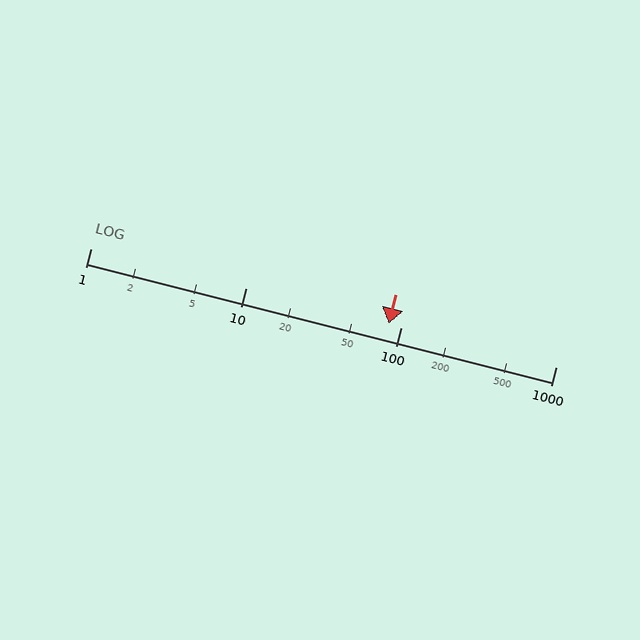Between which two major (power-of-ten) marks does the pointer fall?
The pointer is between 10 and 100.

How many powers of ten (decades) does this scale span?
The scale spans 3 decades, from 1 to 1000.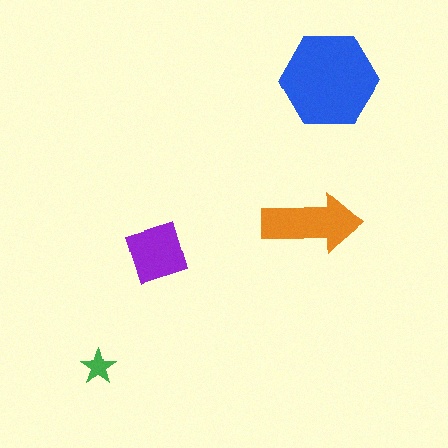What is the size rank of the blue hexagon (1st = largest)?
1st.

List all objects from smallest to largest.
The green star, the purple diamond, the orange arrow, the blue hexagon.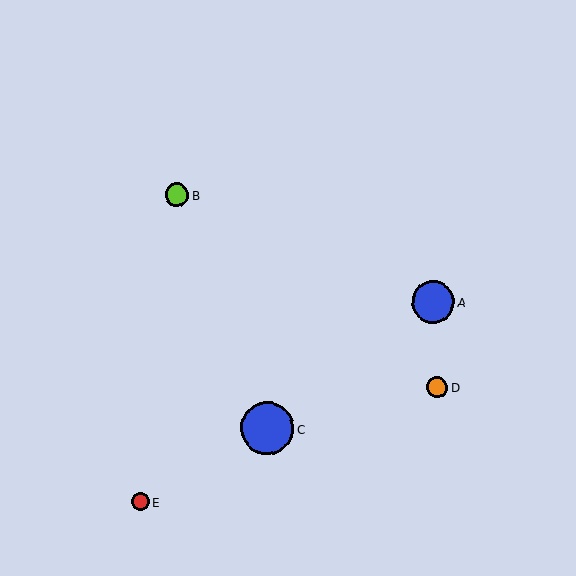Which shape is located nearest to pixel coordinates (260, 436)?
The blue circle (labeled C) at (267, 428) is nearest to that location.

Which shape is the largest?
The blue circle (labeled C) is the largest.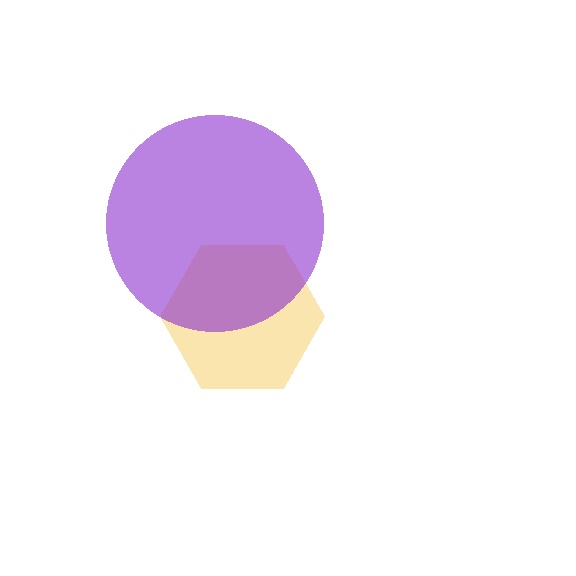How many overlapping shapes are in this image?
There are 2 overlapping shapes in the image.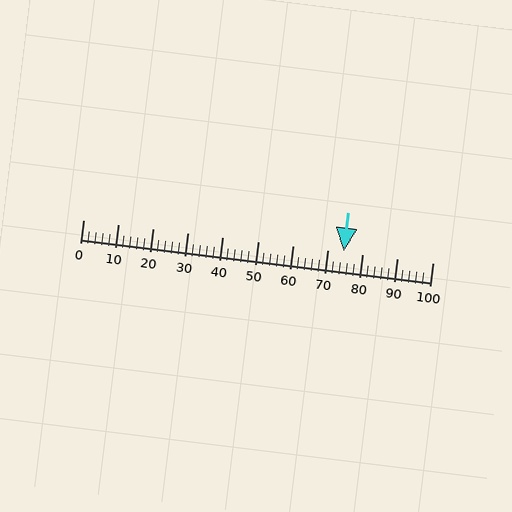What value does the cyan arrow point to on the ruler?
The cyan arrow points to approximately 75.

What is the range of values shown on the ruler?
The ruler shows values from 0 to 100.